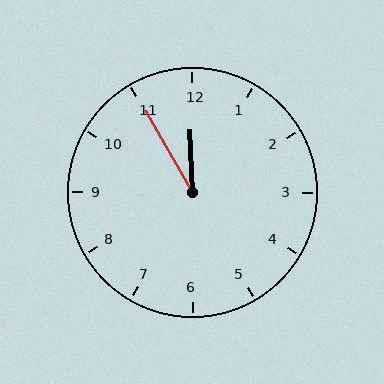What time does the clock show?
11:55.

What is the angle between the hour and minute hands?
Approximately 28 degrees.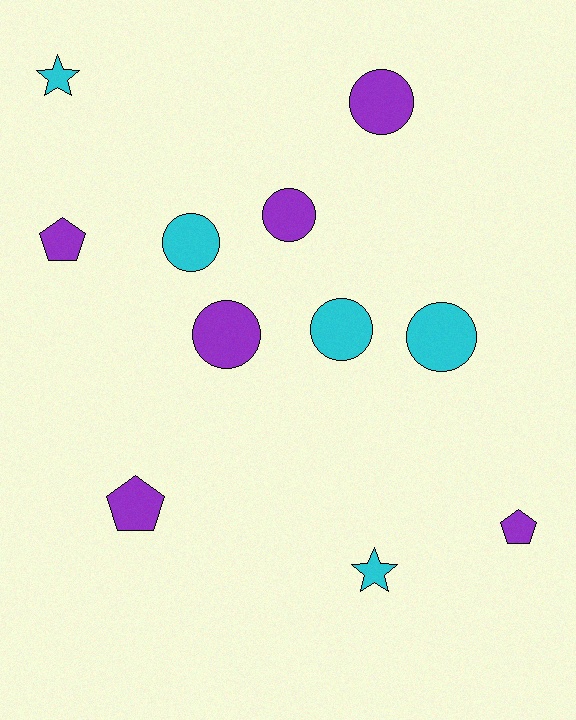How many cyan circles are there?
There are 3 cyan circles.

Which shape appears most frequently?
Circle, with 6 objects.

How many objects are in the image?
There are 11 objects.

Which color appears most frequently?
Purple, with 6 objects.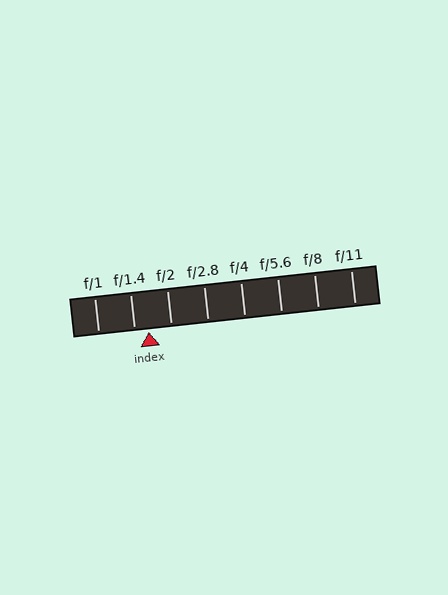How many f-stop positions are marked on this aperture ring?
There are 8 f-stop positions marked.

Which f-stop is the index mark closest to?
The index mark is closest to f/1.4.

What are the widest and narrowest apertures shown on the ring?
The widest aperture shown is f/1 and the narrowest is f/11.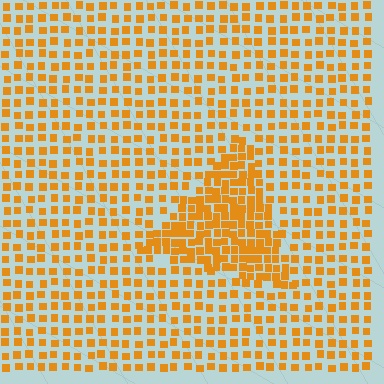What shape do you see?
I see a triangle.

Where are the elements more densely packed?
The elements are more densely packed inside the triangle boundary.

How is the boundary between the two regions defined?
The boundary is defined by a change in element density (approximately 2.0x ratio). All elements are the same color, size, and shape.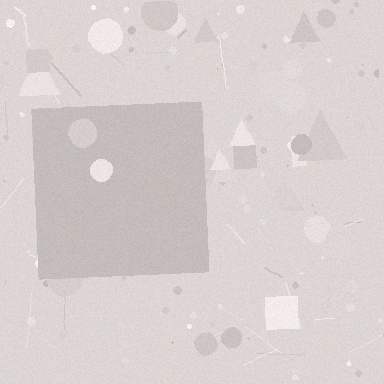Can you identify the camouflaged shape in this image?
The camouflaged shape is a square.